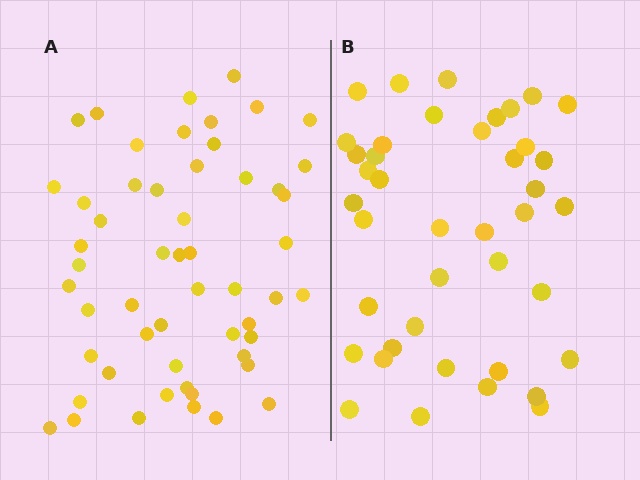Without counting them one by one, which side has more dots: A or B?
Region A (the left region) has more dots.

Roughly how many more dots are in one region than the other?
Region A has approximately 15 more dots than region B.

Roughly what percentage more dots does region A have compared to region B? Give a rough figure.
About 30% more.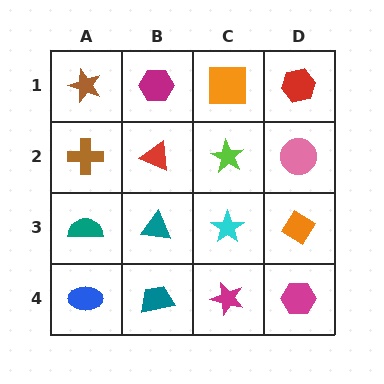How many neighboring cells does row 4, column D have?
2.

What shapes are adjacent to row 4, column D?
An orange diamond (row 3, column D), a magenta star (row 4, column C).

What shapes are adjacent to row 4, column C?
A cyan star (row 3, column C), a teal trapezoid (row 4, column B), a magenta hexagon (row 4, column D).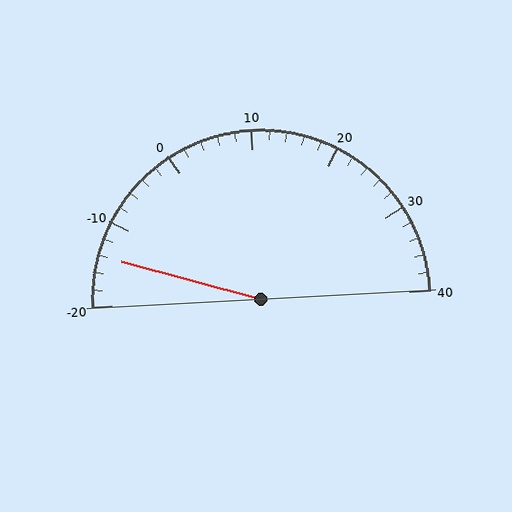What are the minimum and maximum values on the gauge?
The gauge ranges from -20 to 40.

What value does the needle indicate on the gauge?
The needle indicates approximately -14.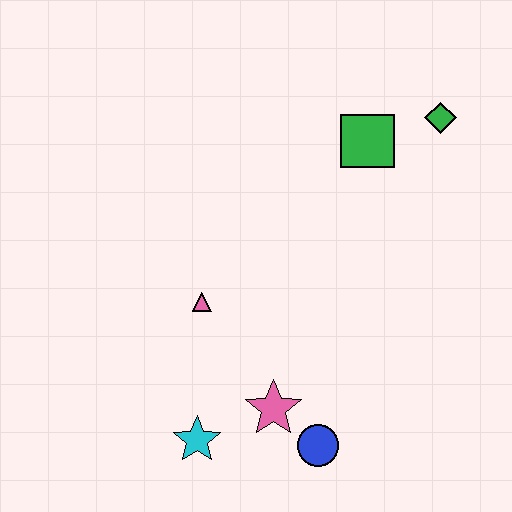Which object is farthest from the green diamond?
The cyan star is farthest from the green diamond.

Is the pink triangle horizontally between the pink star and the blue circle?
No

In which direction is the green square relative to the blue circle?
The green square is above the blue circle.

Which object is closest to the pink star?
The blue circle is closest to the pink star.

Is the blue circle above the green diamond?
No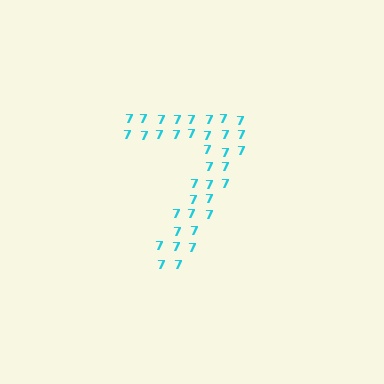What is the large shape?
The large shape is the digit 7.